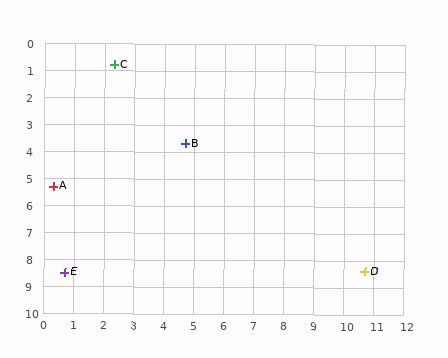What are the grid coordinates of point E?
Point E is at approximately (0.7, 8.5).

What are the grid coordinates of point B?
Point B is at approximately (4.7, 3.7).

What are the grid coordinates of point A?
Point A is at approximately (0.3, 5.3).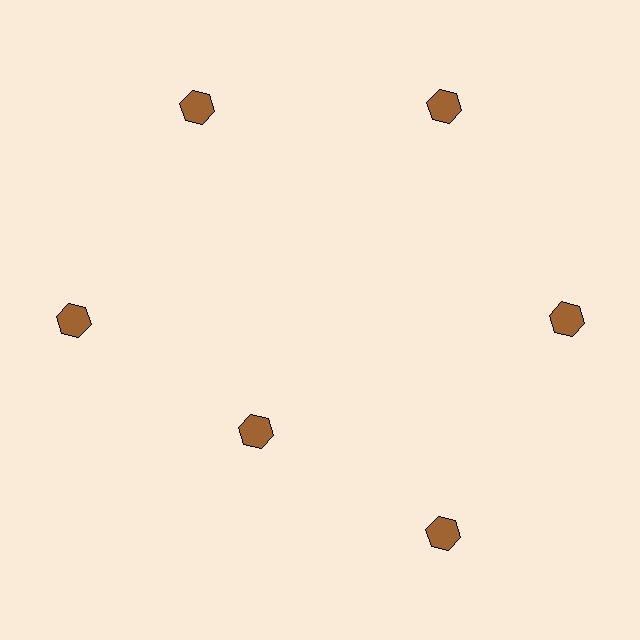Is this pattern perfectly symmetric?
No. The 6 brown hexagons are arranged in a ring, but one element near the 7 o'clock position is pulled inward toward the center, breaking the 6-fold rotational symmetry.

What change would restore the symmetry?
The symmetry would be restored by moving it outward, back onto the ring so that all 6 hexagons sit at equal angles and equal distance from the center.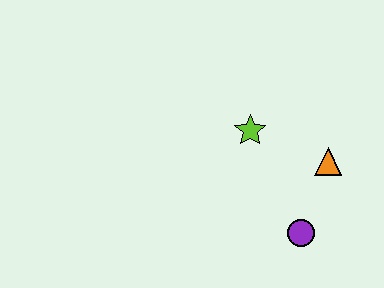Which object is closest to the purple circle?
The orange triangle is closest to the purple circle.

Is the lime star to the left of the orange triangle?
Yes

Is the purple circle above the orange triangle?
No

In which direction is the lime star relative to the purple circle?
The lime star is above the purple circle.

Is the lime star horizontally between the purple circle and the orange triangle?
No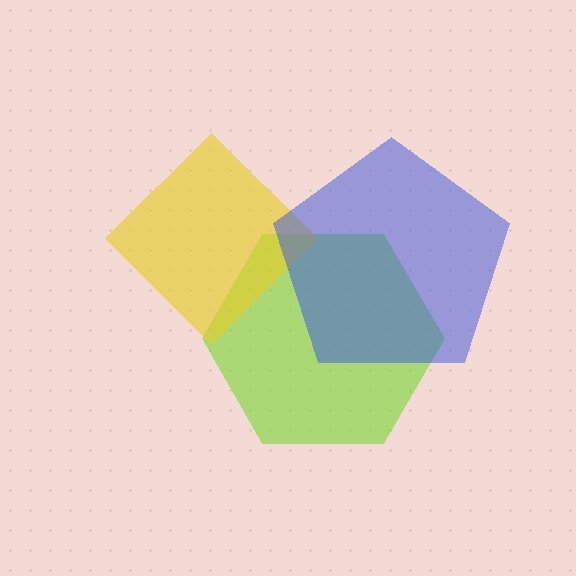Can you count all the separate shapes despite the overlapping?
Yes, there are 3 separate shapes.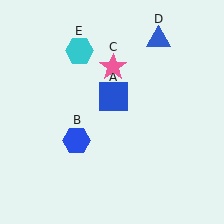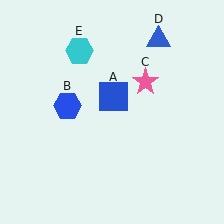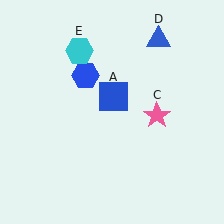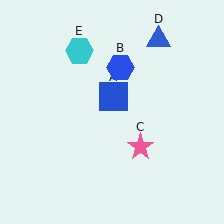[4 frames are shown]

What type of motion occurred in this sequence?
The blue hexagon (object B), pink star (object C) rotated clockwise around the center of the scene.